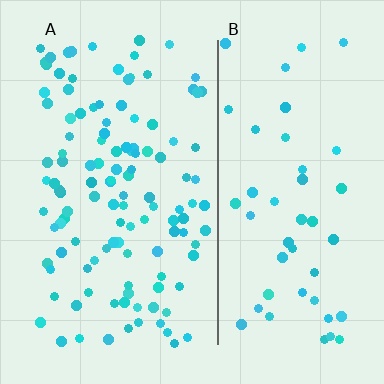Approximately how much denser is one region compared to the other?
Approximately 2.4× — region A over region B.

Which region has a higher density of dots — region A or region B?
A (the left).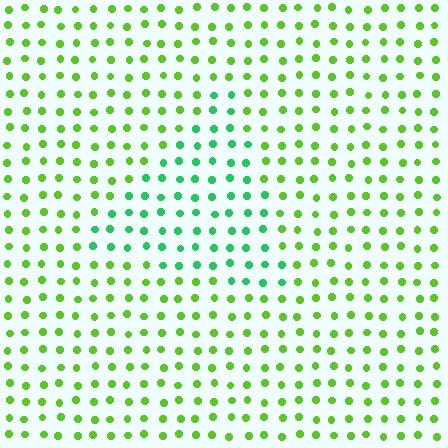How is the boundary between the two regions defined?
The boundary is defined purely by a slight shift in hue (about 42 degrees). Spacing, size, and orientation are identical on both sides.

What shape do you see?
I see a triangle.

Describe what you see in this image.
The image is filled with small lime elements in a uniform arrangement. A triangle-shaped region is visible where the elements are tinted to a slightly different hue, forming a subtle color boundary.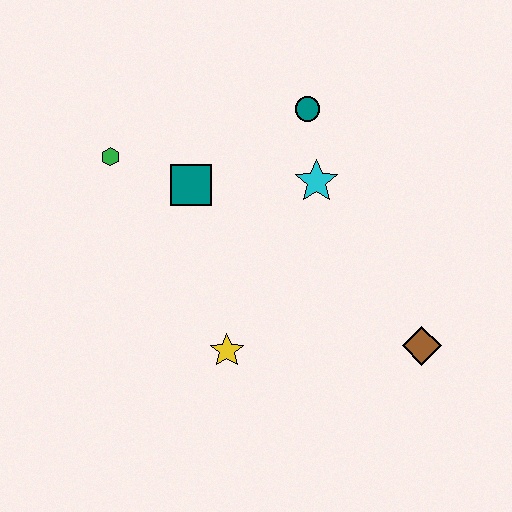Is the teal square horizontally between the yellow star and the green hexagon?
Yes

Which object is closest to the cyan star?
The teal circle is closest to the cyan star.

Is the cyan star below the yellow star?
No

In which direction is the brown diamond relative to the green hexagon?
The brown diamond is to the right of the green hexagon.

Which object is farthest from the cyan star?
The green hexagon is farthest from the cyan star.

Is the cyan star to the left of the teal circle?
No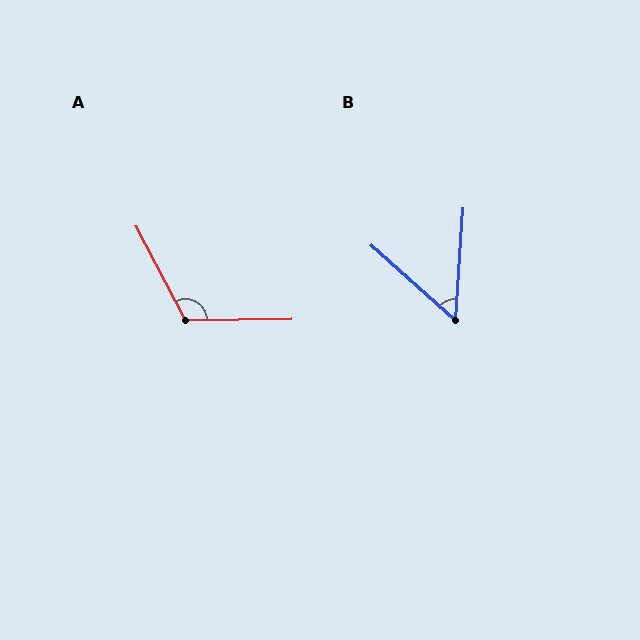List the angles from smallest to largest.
B (52°), A (116°).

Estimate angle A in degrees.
Approximately 116 degrees.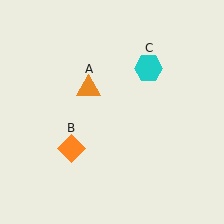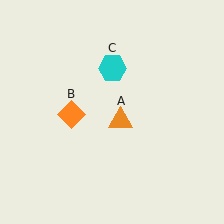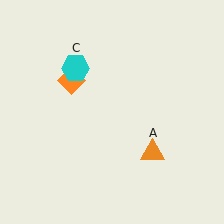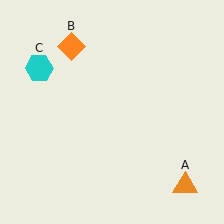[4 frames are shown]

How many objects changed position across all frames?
3 objects changed position: orange triangle (object A), orange diamond (object B), cyan hexagon (object C).